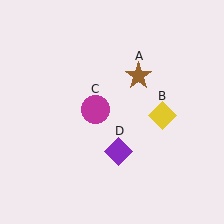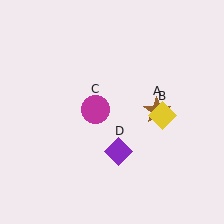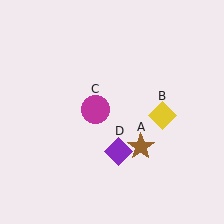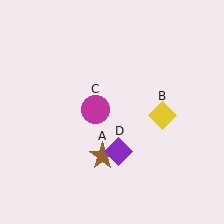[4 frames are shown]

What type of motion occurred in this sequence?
The brown star (object A) rotated clockwise around the center of the scene.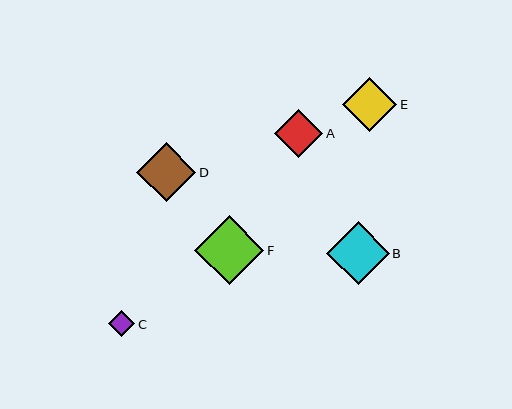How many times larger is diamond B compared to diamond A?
Diamond B is approximately 1.3 times the size of diamond A.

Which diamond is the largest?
Diamond F is the largest with a size of approximately 69 pixels.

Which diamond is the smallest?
Diamond C is the smallest with a size of approximately 26 pixels.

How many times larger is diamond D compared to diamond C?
Diamond D is approximately 2.3 times the size of diamond C.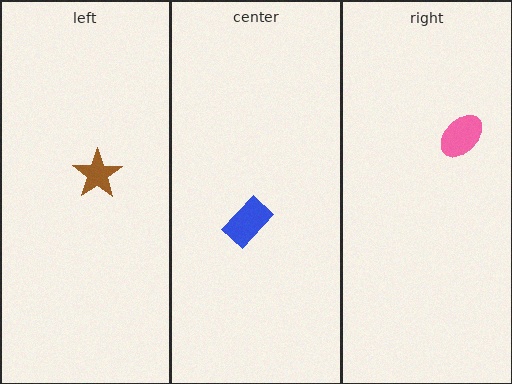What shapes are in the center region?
The blue rectangle.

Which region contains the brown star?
The left region.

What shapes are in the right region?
The pink ellipse.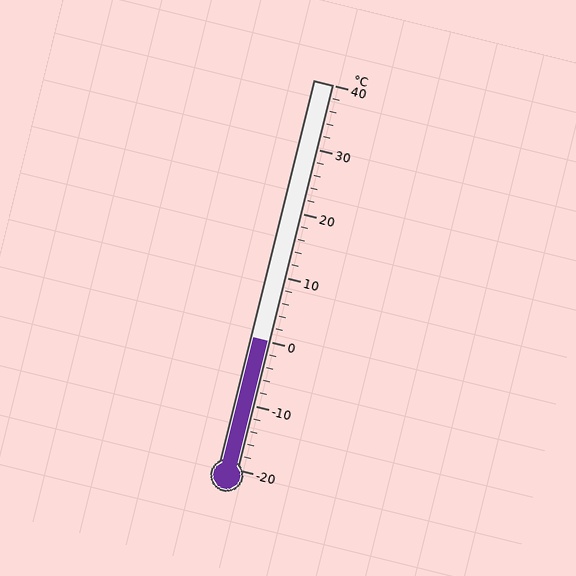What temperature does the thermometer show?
The thermometer shows approximately 0°C.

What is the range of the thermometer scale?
The thermometer scale ranges from -20°C to 40°C.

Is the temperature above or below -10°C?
The temperature is above -10°C.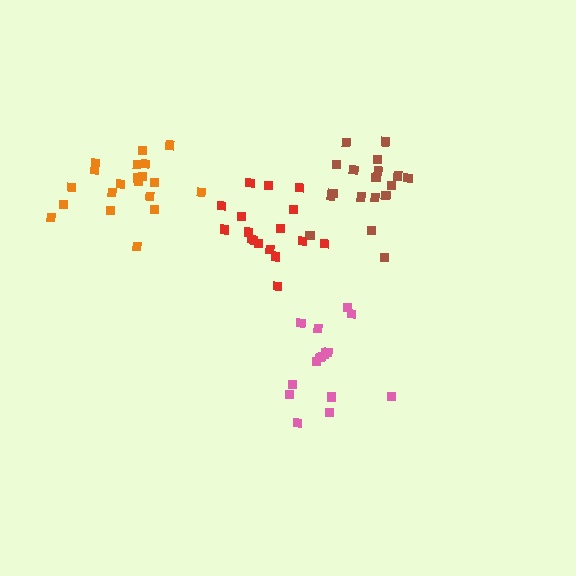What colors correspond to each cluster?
The clusters are colored: pink, brown, orange, red.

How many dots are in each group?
Group 1: 15 dots, Group 2: 18 dots, Group 3: 20 dots, Group 4: 17 dots (70 total).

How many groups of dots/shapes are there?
There are 4 groups.